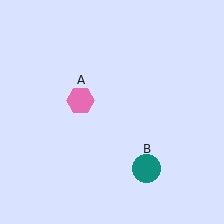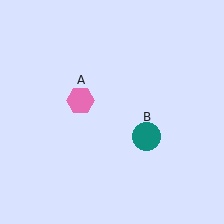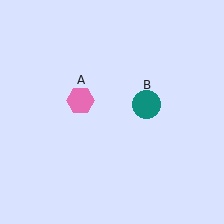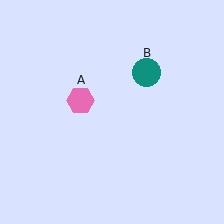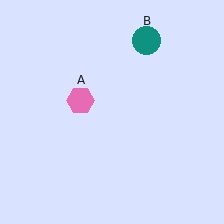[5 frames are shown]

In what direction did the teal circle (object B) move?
The teal circle (object B) moved up.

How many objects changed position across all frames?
1 object changed position: teal circle (object B).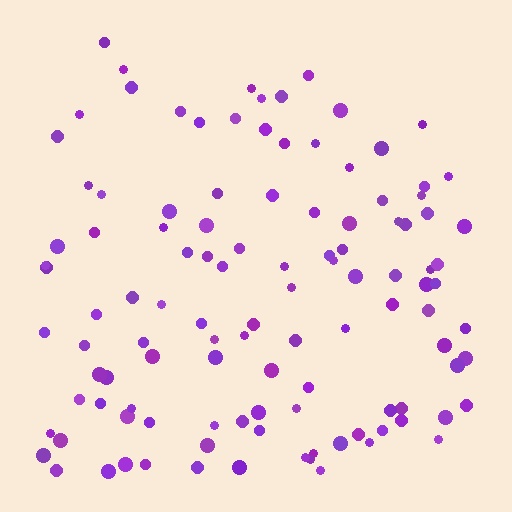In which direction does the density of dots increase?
From top to bottom, with the bottom side densest.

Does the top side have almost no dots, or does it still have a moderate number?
Still a moderate number, just noticeably fewer than the bottom.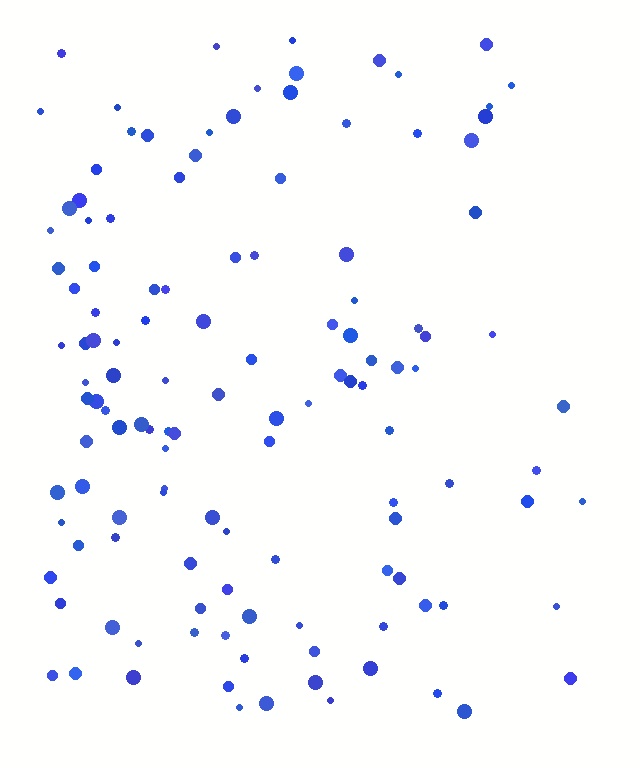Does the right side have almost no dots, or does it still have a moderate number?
Still a moderate number, just noticeably fewer than the left.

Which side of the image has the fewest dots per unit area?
The right.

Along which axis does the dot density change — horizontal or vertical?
Horizontal.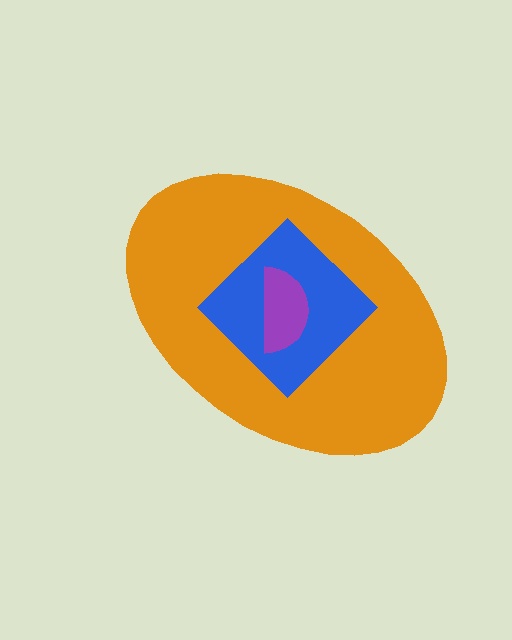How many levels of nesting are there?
3.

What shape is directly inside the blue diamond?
The purple semicircle.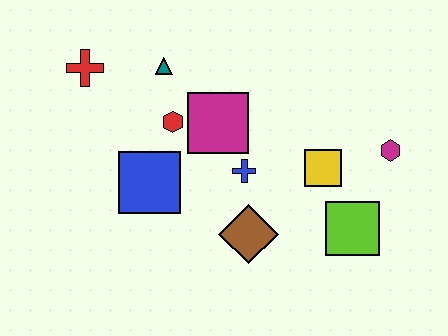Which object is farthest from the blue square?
The magenta hexagon is farthest from the blue square.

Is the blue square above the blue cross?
No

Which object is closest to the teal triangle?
The red hexagon is closest to the teal triangle.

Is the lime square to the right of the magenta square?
Yes